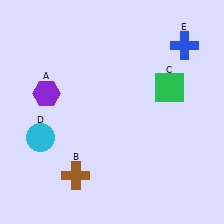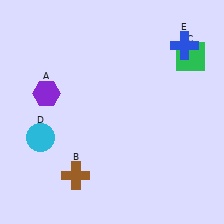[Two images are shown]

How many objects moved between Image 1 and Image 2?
1 object moved between the two images.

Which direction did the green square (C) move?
The green square (C) moved up.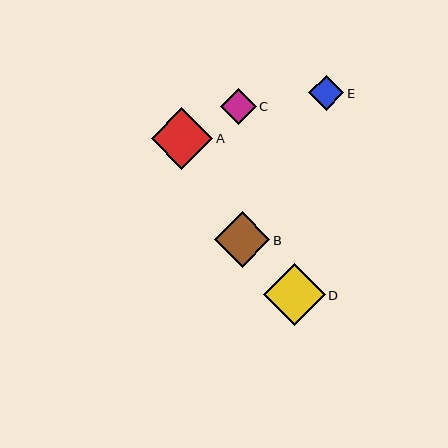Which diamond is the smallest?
Diamond E is the smallest with a size of approximately 35 pixels.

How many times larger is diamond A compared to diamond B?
Diamond A is approximately 1.1 times the size of diamond B.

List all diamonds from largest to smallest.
From largest to smallest: A, D, B, C, E.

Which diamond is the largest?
Diamond A is the largest with a size of approximately 62 pixels.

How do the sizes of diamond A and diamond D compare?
Diamond A and diamond D are approximately the same size.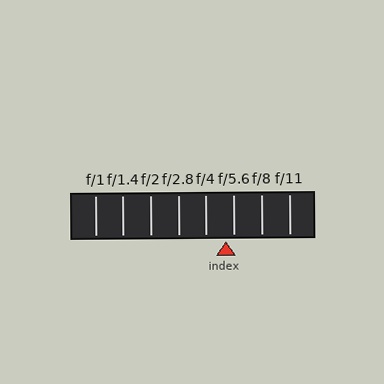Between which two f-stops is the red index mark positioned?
The index mark is between f/4 and f/5.6.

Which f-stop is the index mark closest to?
The index mark is closest to f/5.6.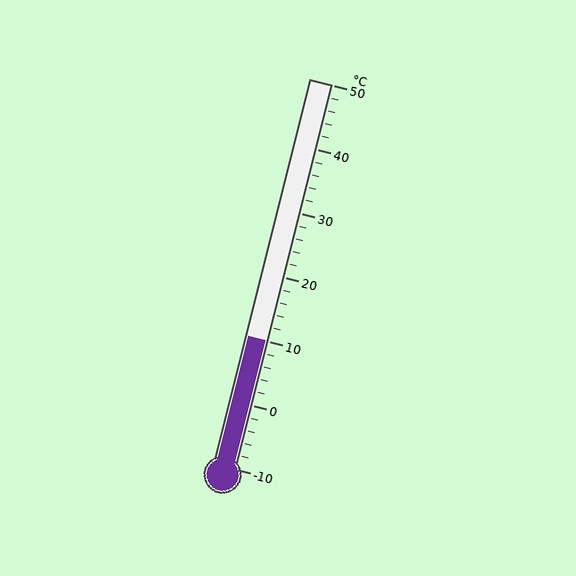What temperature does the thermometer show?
The thermometer shows approximately 10°C.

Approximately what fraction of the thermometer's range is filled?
The thermometer is filled to approximately 35% of its range.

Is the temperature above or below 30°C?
The temperature is below 30°C.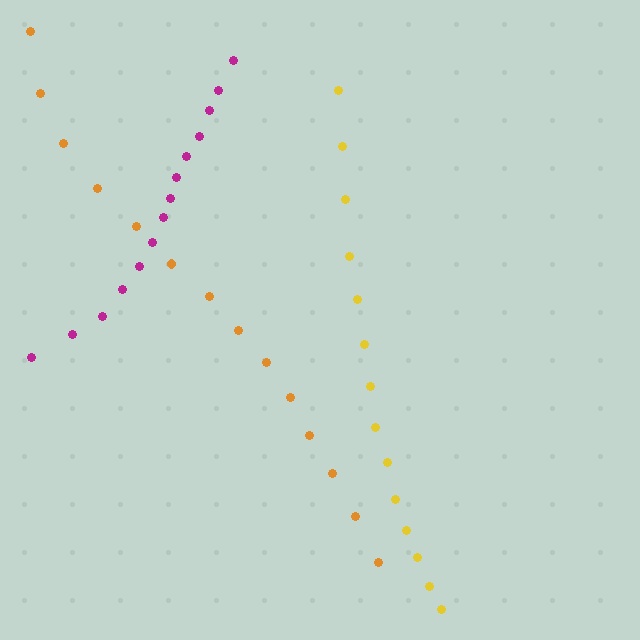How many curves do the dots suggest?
There are 3 distinct paths.